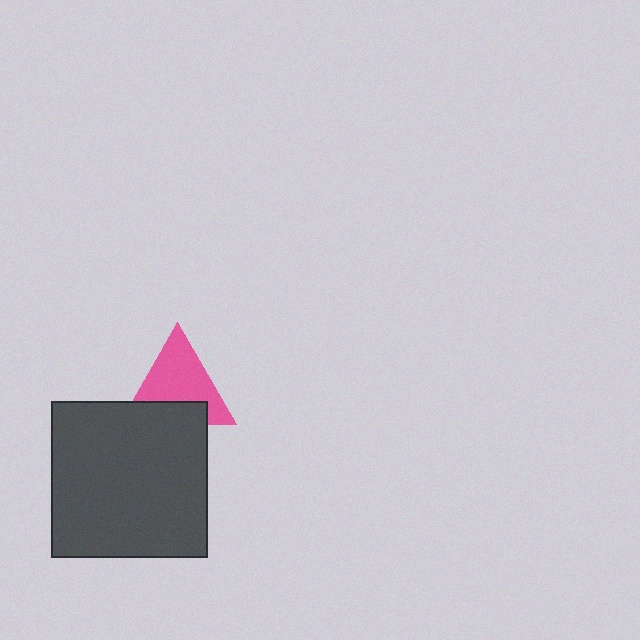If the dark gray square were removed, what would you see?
You would see the complete pink triangle.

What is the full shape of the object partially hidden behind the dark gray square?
The partially hidden object is a pink triangle.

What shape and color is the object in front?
The object in front is a dark gray square.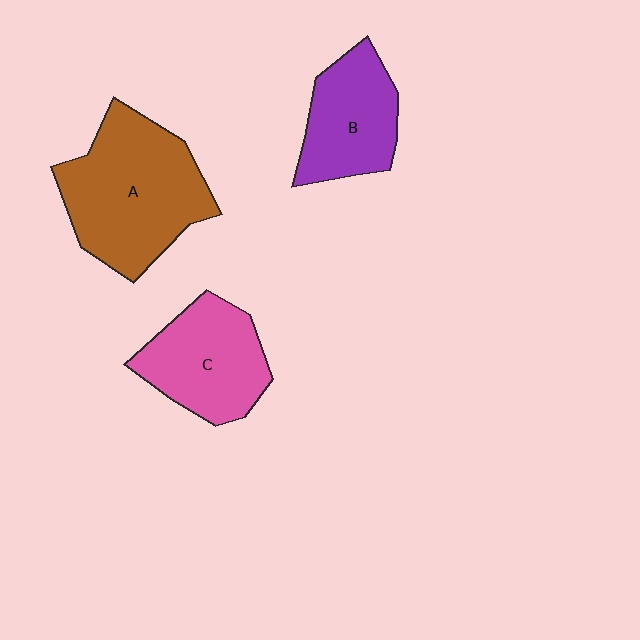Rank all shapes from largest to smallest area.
From largest to smallest: A (brown), C (pink), B (purple).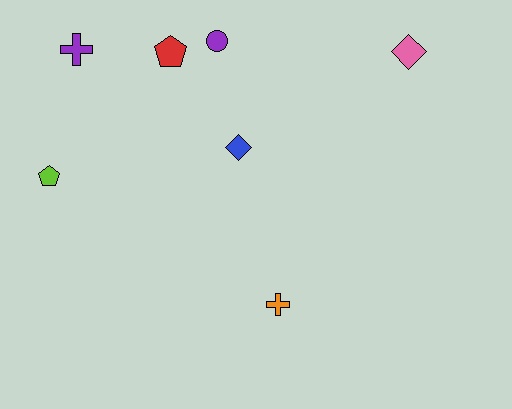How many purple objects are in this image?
There are 2 purple objects.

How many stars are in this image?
There are no stars.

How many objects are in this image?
There are 7 objects.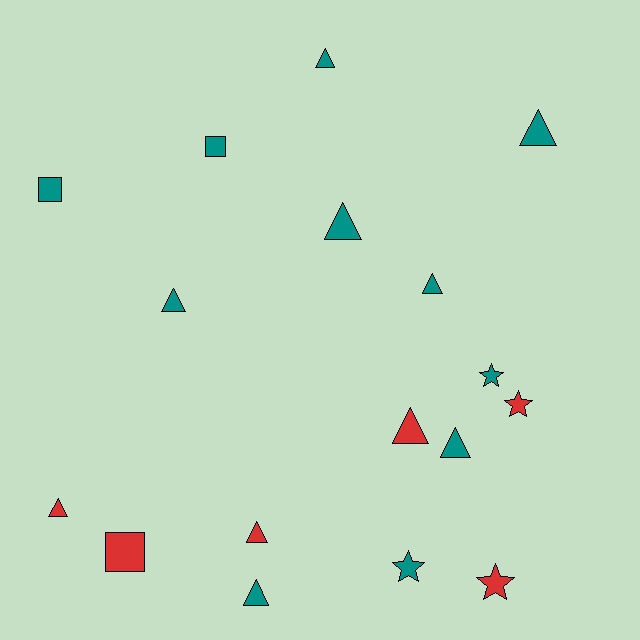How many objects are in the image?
There are 17 objects.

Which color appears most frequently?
Teal, with 11 objects.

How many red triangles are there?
There are 3 red triangles.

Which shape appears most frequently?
Triangle, with 10 objects.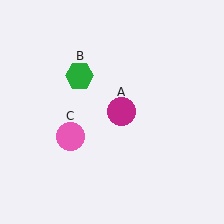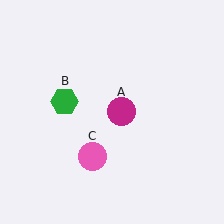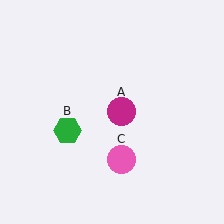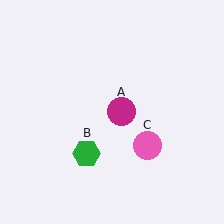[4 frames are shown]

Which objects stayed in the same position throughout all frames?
Magenta circle (object A) remained stationary.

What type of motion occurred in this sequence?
The green hexagon (object B), pink circle (object C) rotated counterclockwise around the center of the scene.